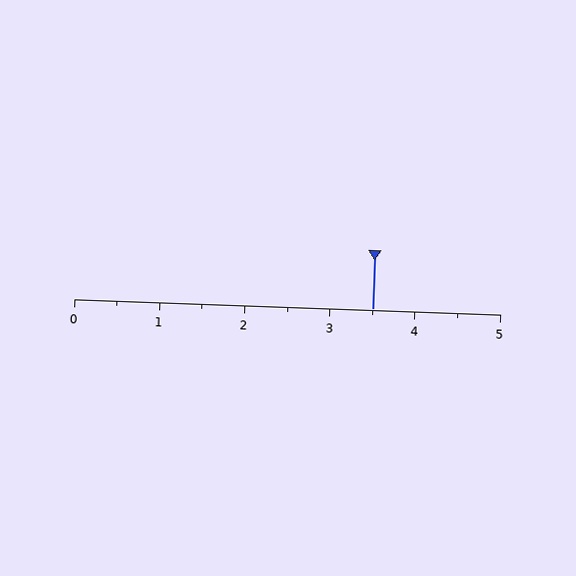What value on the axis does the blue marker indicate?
The marker indicates approximately 3.5.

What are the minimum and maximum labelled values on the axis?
The axis runs from 0 to 5.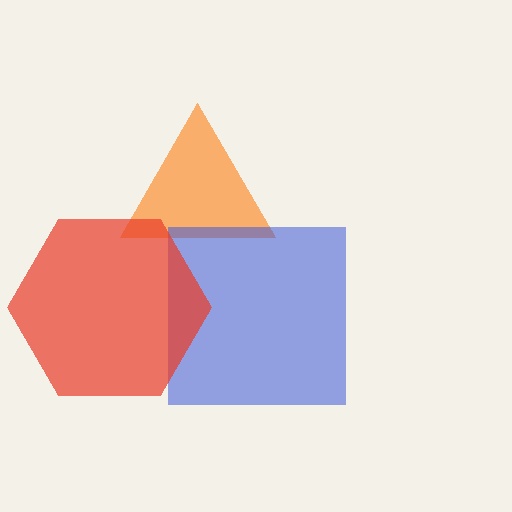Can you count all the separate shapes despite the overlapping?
Yes, there are 3 separate shapes.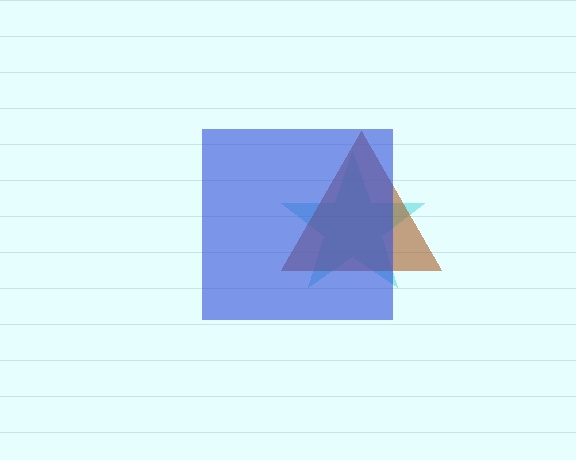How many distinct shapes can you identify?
There are 3 distinct shapes: a cyan star, a brown triangle, a blue square.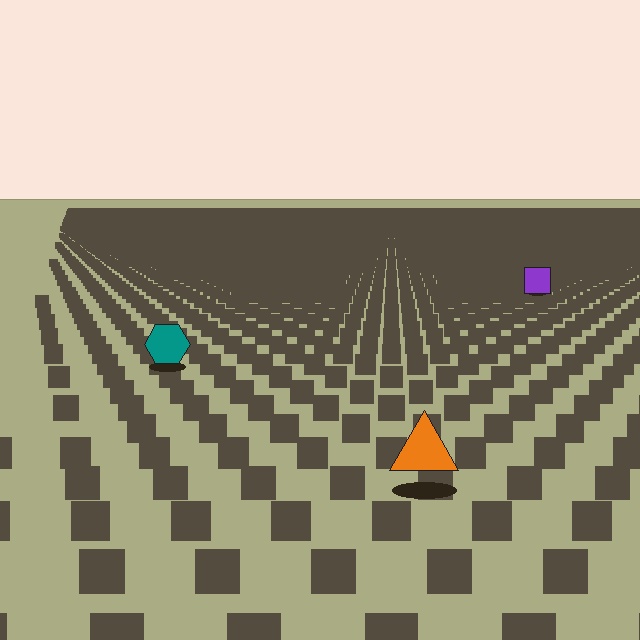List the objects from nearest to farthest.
From nearest to farthest: the orange triangle, the teal hexagon, the purple square.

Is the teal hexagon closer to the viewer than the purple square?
Yes. The teal hexagon is closer — you can tell from the texture gradient: the ground texture is coarser near it.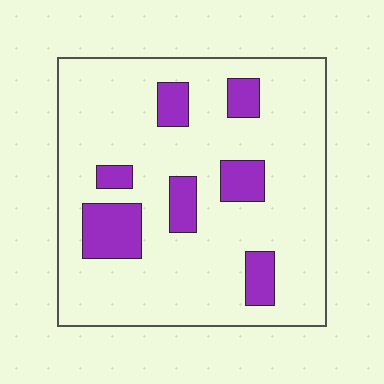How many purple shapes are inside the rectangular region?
7.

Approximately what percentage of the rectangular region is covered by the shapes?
Approximately 15%.